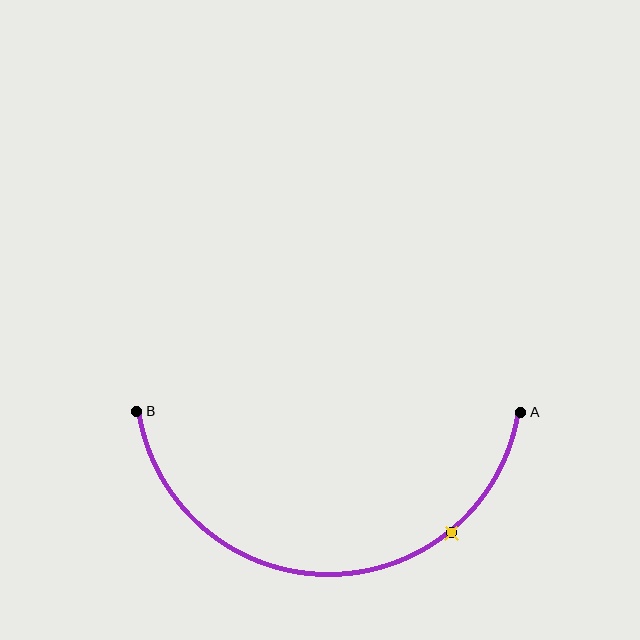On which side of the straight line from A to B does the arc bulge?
The arc bulges below the straight line connecting A and B.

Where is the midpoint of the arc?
The arc midpoint is the point on the curve farthest from the straight line joining A and B. It sits below that line.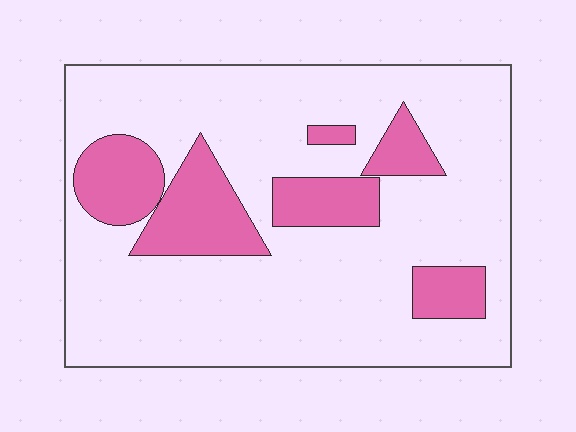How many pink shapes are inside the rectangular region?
6.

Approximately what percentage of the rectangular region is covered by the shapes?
Approximately 20%.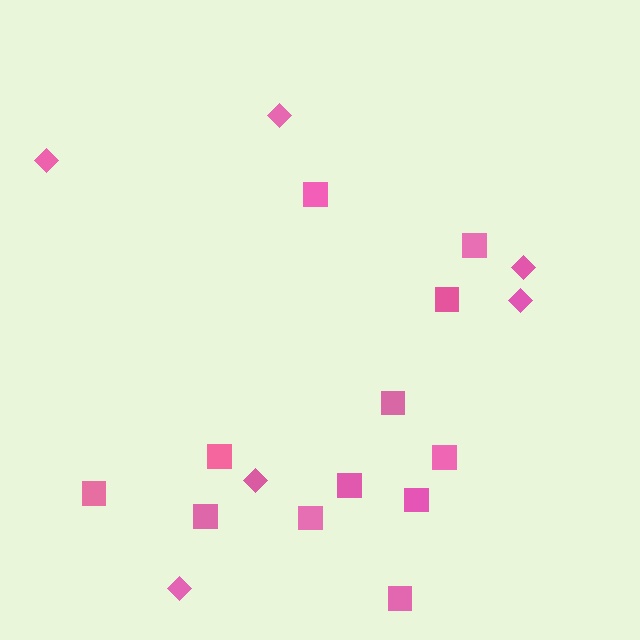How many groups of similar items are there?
There are 2 groups: one group of diamonds (6) and one group of squares (12).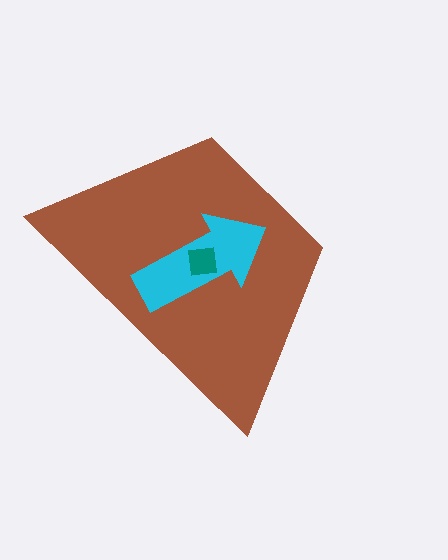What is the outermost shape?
The brown trapezoid.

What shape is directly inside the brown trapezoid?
The cyan arrow.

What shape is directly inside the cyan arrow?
The teal square.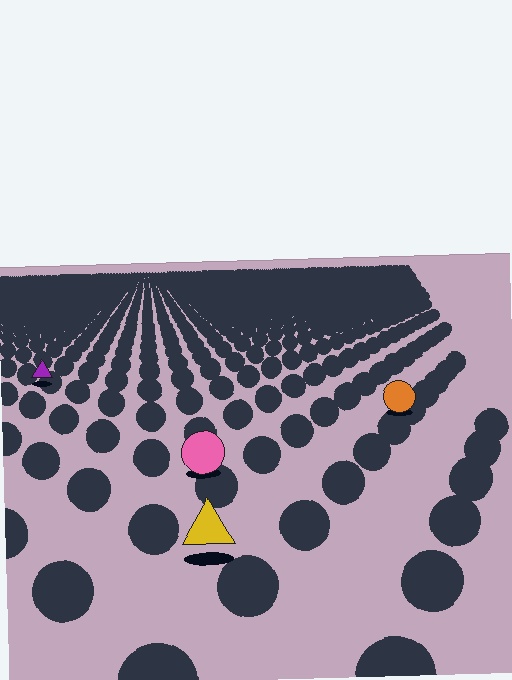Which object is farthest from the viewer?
The purple triangle is farthest from the viewer. It appears smaller and the ground texture around it is denser.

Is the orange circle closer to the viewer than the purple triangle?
Yes. The orange circle is closer — you can tell from the texture gradient: the ground texture is coarser near it.